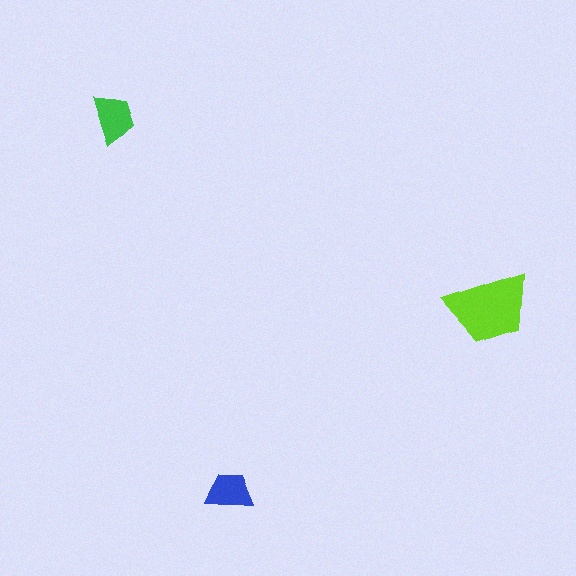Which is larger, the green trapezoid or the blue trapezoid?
The green one.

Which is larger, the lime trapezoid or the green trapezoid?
The lime one.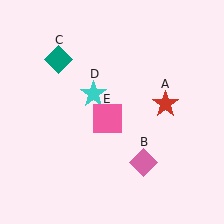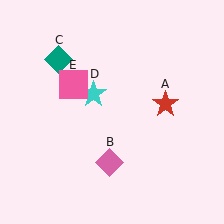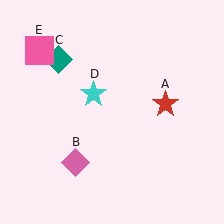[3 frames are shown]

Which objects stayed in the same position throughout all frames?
Red star (object A) and teal diamond (object C) and cyan star (object D) remained stationary.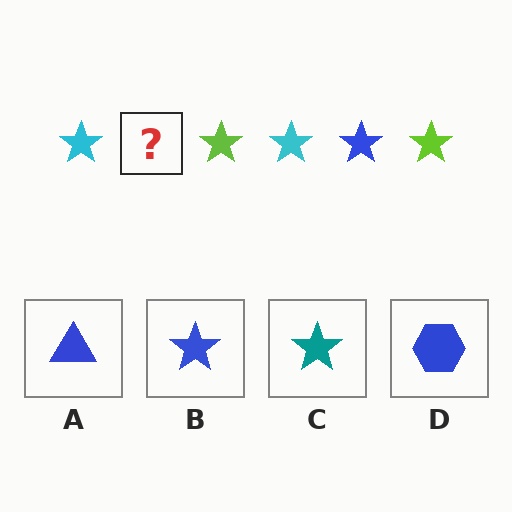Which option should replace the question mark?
Option B.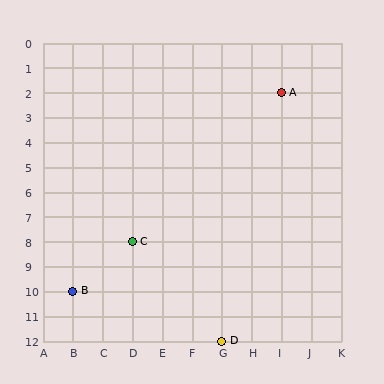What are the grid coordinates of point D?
Point D is at grid coordinates (G, 12).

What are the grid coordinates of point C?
Point C is at grid coordinates (D, 8).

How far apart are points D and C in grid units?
Points D and C are 3 columns and 4 rows apart (about 5.0 grid units diagonally).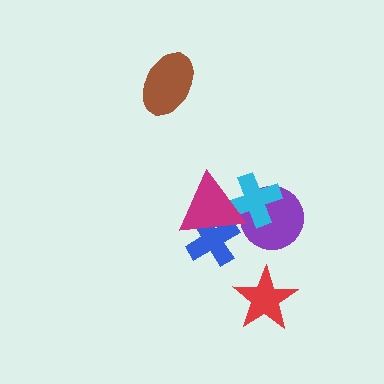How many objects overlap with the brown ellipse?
0 objects overlap with the brown ellipse.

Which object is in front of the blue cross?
The magenta triangle is in front of the blue cross.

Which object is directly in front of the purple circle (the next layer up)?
The cyan cross is directly in front of the purple circle.